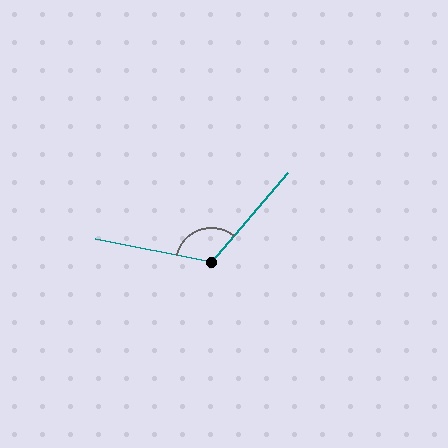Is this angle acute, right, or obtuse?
It is obtuse.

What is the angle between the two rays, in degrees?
Approximately 119 degrees.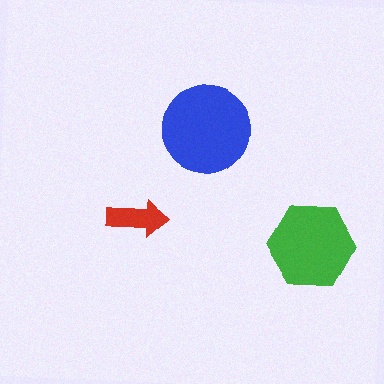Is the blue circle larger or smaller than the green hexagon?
Larger.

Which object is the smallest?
The red arrow.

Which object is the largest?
The blue circle.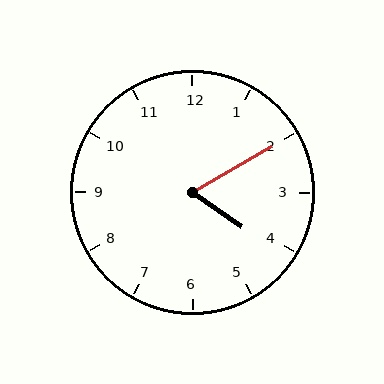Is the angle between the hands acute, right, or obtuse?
It is acute.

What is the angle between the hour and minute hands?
Approximately 65 degrees.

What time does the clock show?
4:10.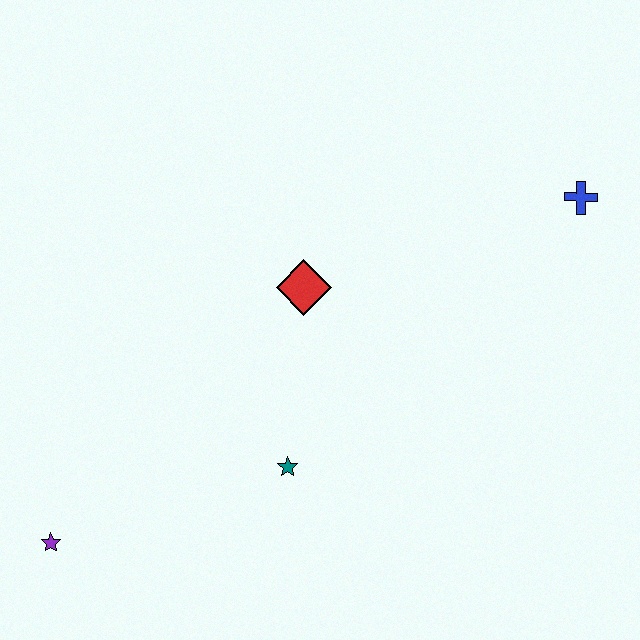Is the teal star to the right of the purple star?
Yes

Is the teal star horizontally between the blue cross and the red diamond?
No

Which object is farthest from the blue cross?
The purple star is farthest from the blue cross.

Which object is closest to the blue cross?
The red diamond is closest to the blue cross.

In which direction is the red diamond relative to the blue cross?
The red diamond is to the left of the blue cross.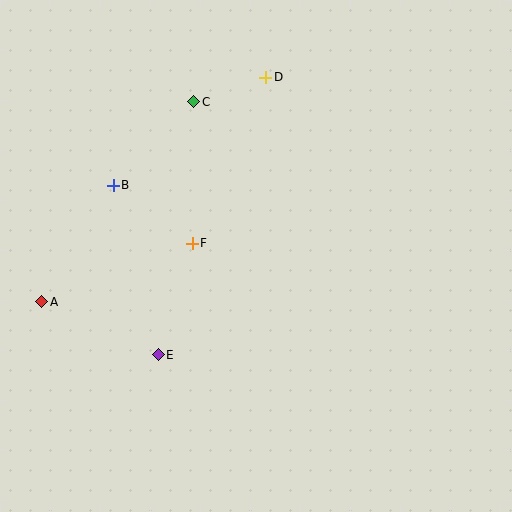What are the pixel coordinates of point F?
Point F is at (192, 243).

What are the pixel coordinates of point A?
Point A is at (42, 302).